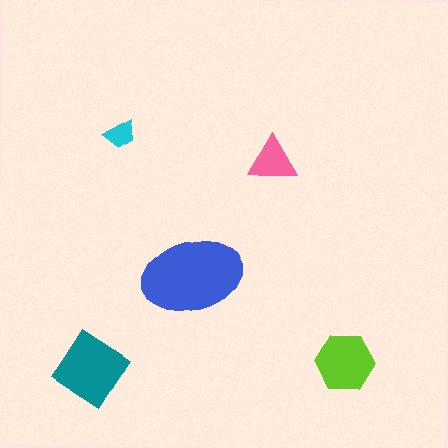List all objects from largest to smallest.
The blue ellipse, the teal diamond, the lime hexagon, the pink triangle, the cyan trapezoid.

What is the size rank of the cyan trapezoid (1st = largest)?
5th.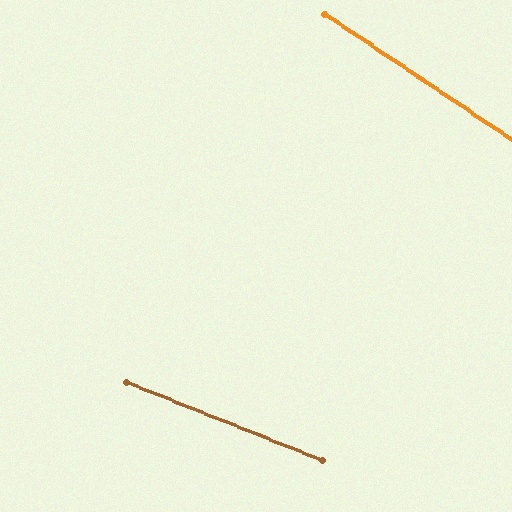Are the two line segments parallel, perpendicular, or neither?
Neither parallel nor perpendicular — they differ by about 12°.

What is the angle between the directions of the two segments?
Approximately 12 degrees.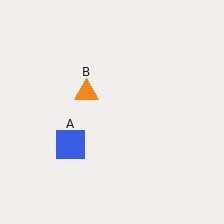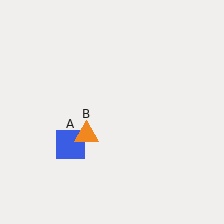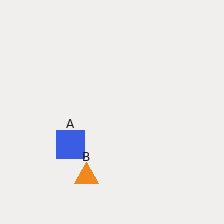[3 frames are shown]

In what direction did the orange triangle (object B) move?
The orange triangle (object B) moved down.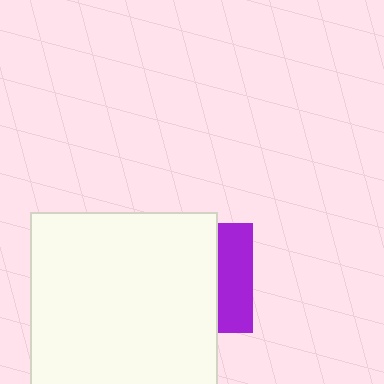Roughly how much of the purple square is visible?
A small part of it is visible (roughly 33%).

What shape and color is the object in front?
The object in front is a white square.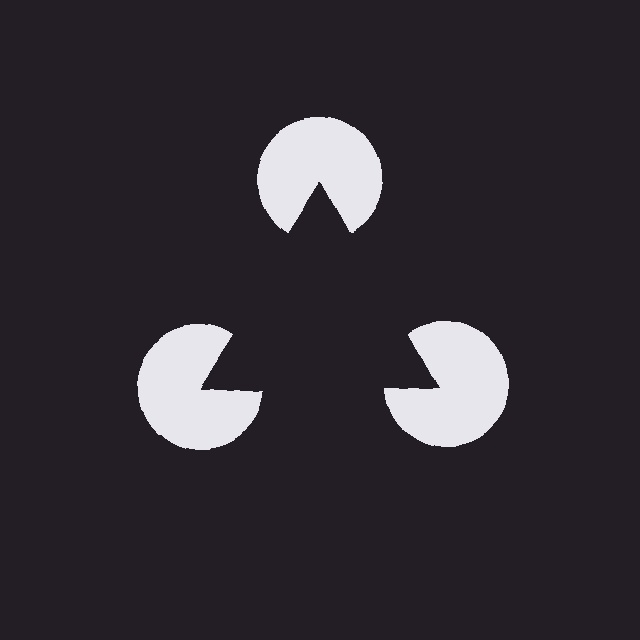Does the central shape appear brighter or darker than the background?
It typically appears slightly darker than the background, even though no actual brightness change is drawn.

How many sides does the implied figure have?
3 sides.